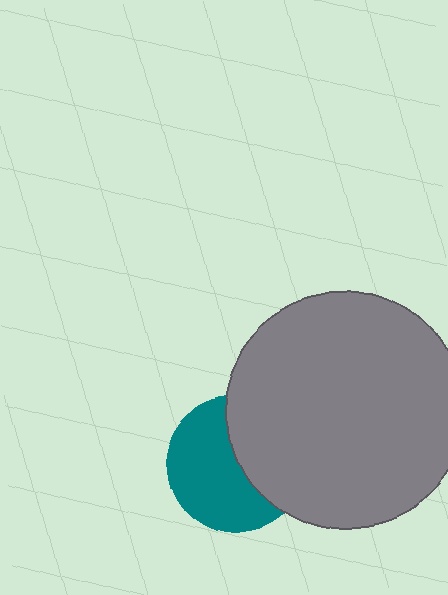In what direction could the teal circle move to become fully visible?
The teal circle could move left. That would shift it out from behind the gray circle entirely.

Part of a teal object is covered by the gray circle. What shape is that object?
It is a circle.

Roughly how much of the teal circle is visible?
About half of it is visible (roughly 58%).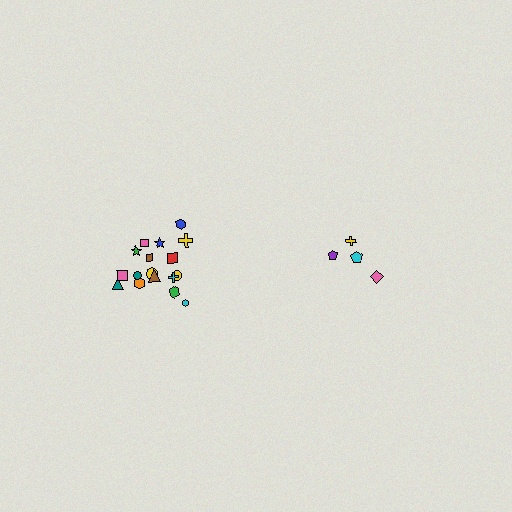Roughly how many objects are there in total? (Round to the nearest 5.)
Roughly 20 objects in total.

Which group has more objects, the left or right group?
The left group.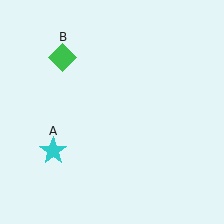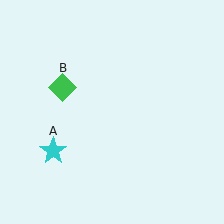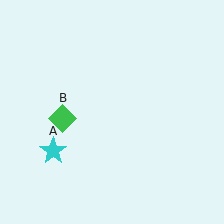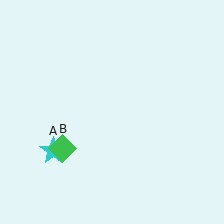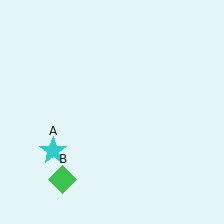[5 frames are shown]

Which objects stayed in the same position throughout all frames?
Cyan star (object A) remained stationary.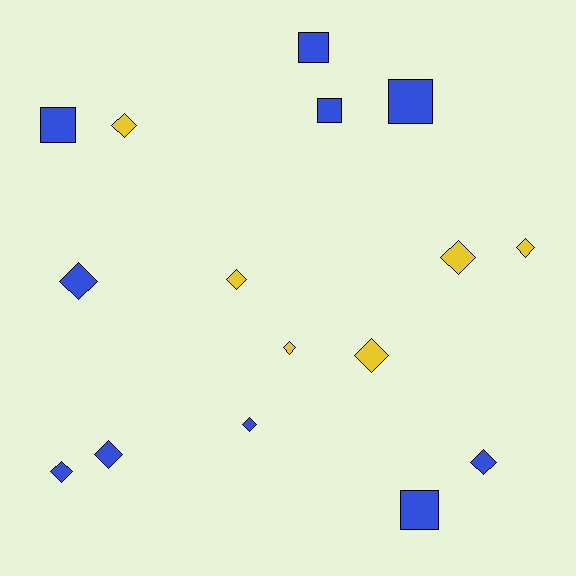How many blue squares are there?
There are 5 blue squares.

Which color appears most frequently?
Blue, with 10 objects.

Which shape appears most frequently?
Diamond, with 11 objects.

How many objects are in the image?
There are 16 objects.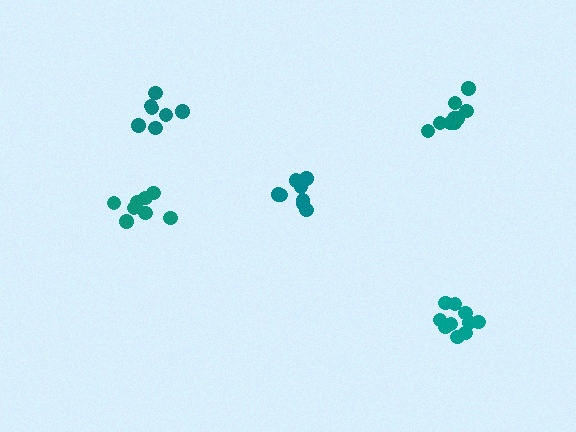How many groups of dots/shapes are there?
There are 5 groups.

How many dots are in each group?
Group 1: 10 dots, Group 2: 9 dots, Group 3: 8 dots, Group 4: 7 dots, Group 5: 9 dots (43 total).